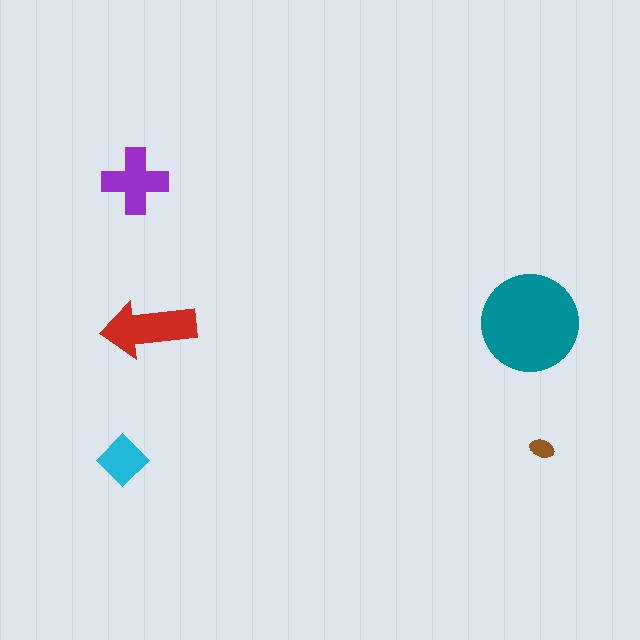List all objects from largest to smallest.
The teal circle, the red arrow, the purple cross, the cyan diamond, the brown ellipse.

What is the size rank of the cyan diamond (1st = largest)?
4th.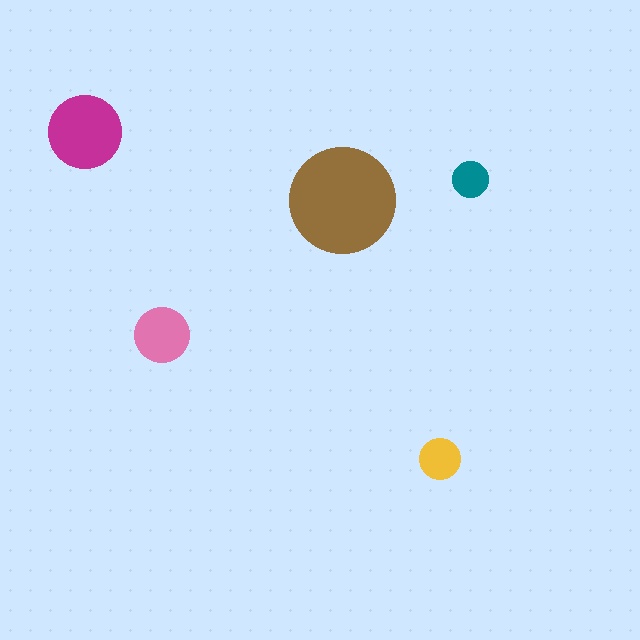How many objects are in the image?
There are 5 objects in the image.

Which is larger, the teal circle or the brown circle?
The brown one.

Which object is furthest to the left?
The magenta circle is leftmost.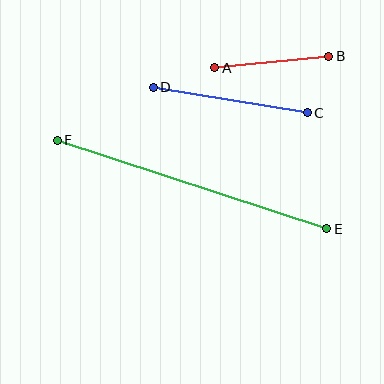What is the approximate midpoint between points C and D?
The midpoint is at approximately (230, 100) pixels.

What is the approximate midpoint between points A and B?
The midpoint is at approximately (272, 62) pixels.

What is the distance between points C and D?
The distance is approximately 156 pixels.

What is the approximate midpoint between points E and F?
The midpoint is at approximately (192, 185) pixels.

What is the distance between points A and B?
The distance is approximately 115 pixels.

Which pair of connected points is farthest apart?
Points E and F are farthest apart.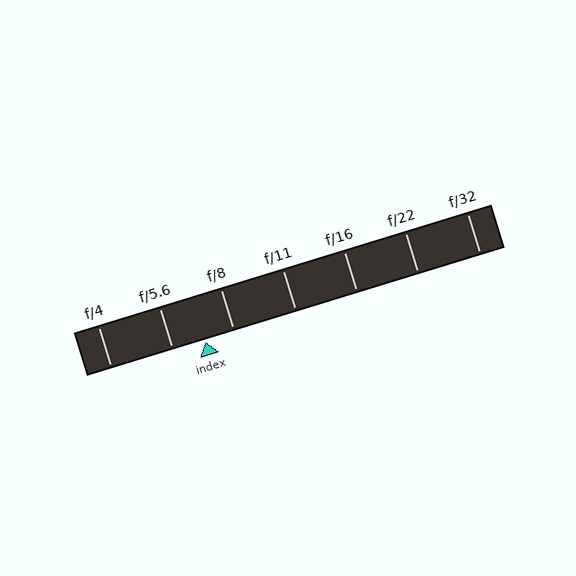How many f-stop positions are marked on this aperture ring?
There are 7 f-stop positions marked.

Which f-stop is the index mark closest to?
The index mark is closest to f/8.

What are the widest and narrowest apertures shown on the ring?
The widest aperture shown is f/4 and the narrowest is f/32.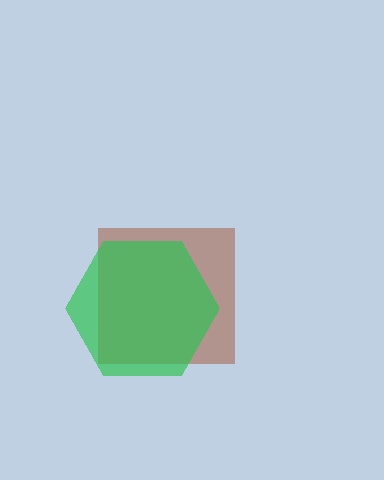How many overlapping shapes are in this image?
There are 2 overlapping shapes in the image.